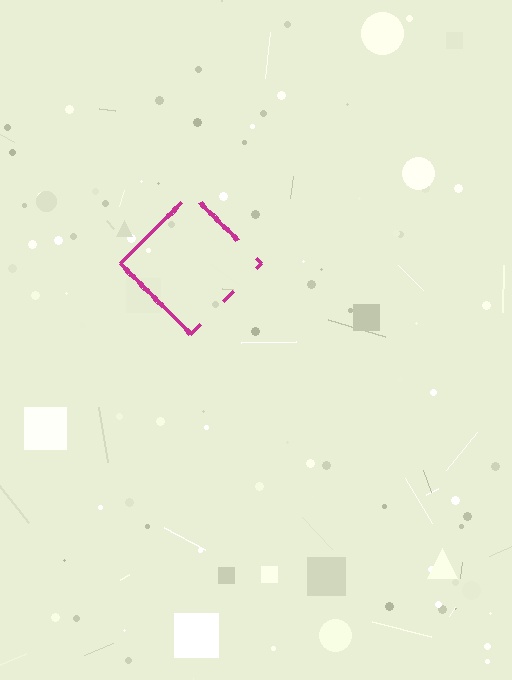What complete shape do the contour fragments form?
The contour fragments form a diamond.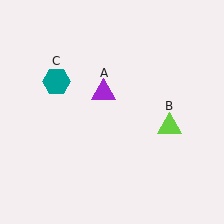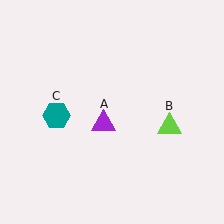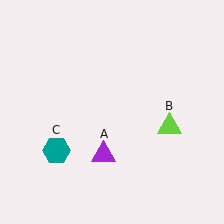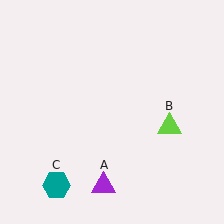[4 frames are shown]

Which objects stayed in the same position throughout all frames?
Lime triangle (object B) remained stationary.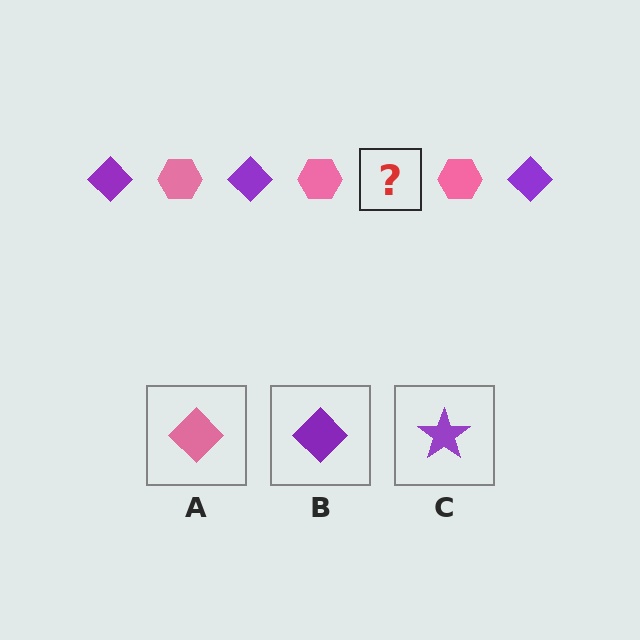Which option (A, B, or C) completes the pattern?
B.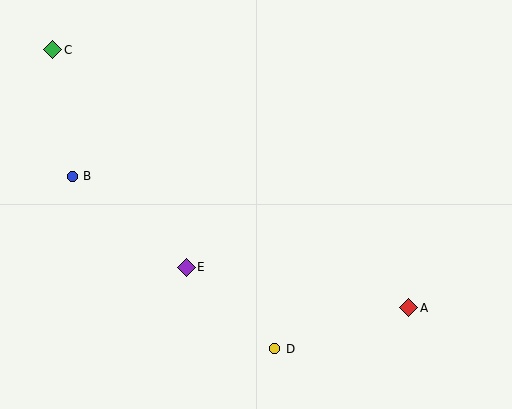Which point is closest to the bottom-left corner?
Point E is closest to the bottom-left corner.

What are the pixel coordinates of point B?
Point B is at (72, 176).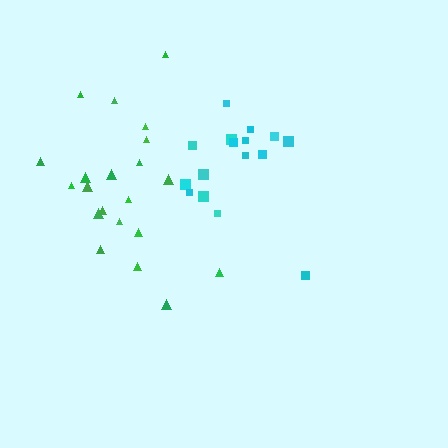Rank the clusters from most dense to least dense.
cyan, green.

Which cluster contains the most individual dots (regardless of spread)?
Green (21).